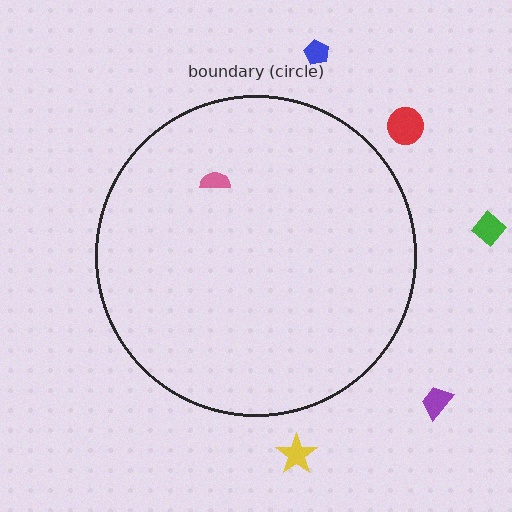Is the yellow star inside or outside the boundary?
Outside.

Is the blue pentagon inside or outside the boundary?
Outside.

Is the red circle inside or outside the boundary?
Outside.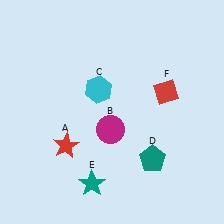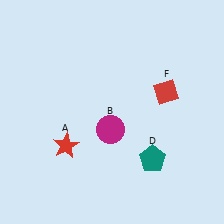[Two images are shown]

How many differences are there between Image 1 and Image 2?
There are 2 differences between the two images.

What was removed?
The teal star (E), the cyan hexagon (C) were removed in Image 2.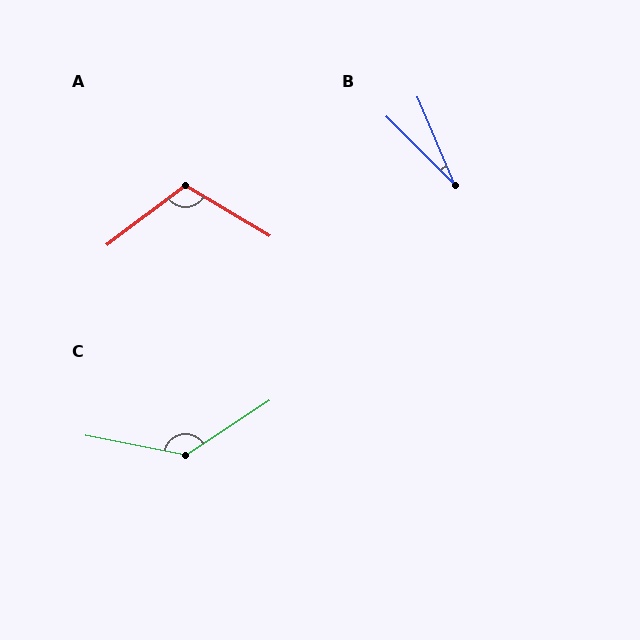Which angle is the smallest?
B, at approximately 22 degrees.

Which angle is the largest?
C, at approximately 135 degrees.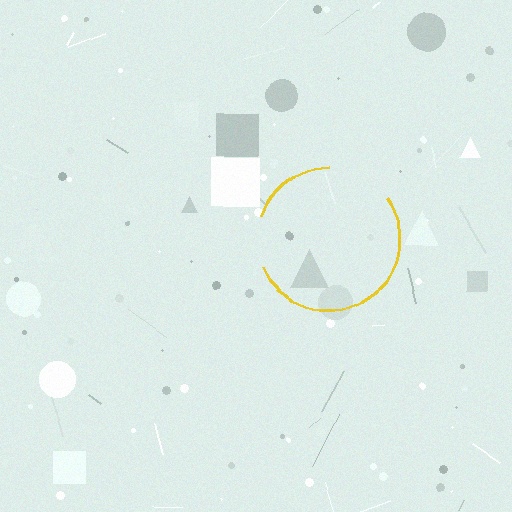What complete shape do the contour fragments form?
The contour fragments form a circle.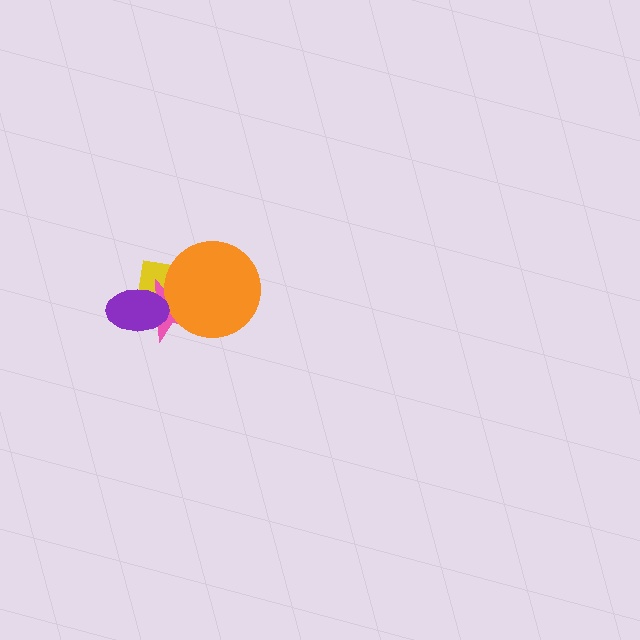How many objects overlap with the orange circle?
2 objects overlap with the orange circle.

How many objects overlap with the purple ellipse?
2 objects overlap with the purple ellipse.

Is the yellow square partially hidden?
Yes, it is partially covered by another shape.